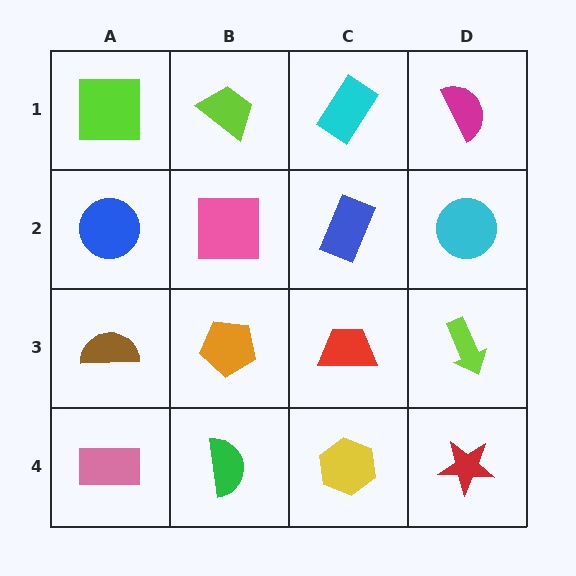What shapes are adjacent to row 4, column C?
A red trapezoid (row 3, column C), a green semicircle (row 4, column B), a red star (row 4, column D).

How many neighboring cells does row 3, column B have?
4.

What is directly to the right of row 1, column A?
A lime trapezoid.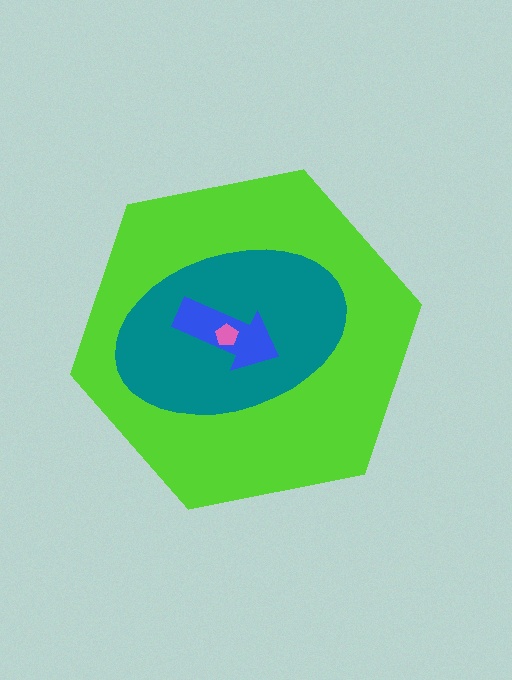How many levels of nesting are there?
4.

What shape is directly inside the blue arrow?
The pink pentagon.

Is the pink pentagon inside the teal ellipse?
Yes.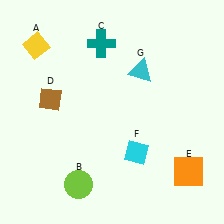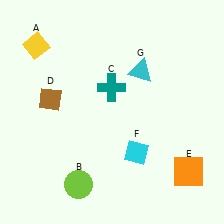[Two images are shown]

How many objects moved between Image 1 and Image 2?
1 object moved between the two images.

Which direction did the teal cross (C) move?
The teal cross (C) moved down.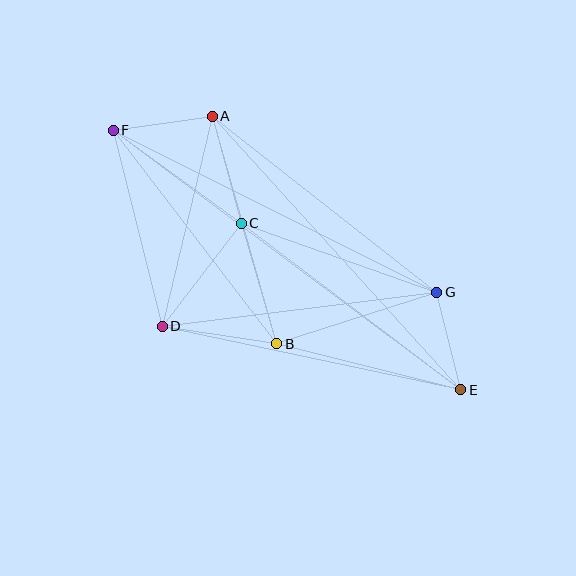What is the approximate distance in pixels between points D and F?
The distance between D and F is approximately 202 pixels.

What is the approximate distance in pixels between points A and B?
The distance between A and B is approximately 237 pixels.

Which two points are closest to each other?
Points A and F are closest to each other.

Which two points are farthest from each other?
Points E and F are farthest from each other.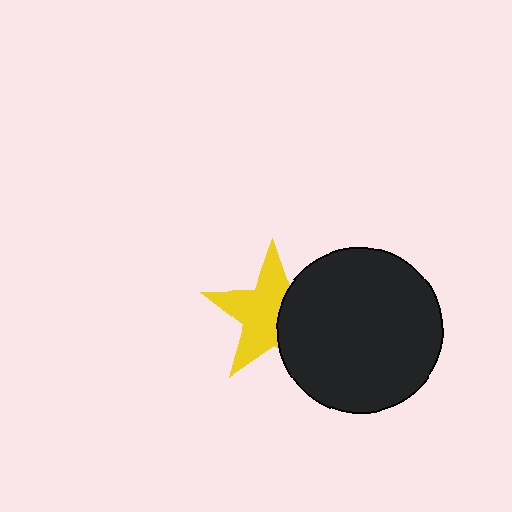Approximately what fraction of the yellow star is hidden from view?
Roughly 38% of the yellow star is hidden behind the black circle.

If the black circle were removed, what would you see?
You would see the complete yellow star.